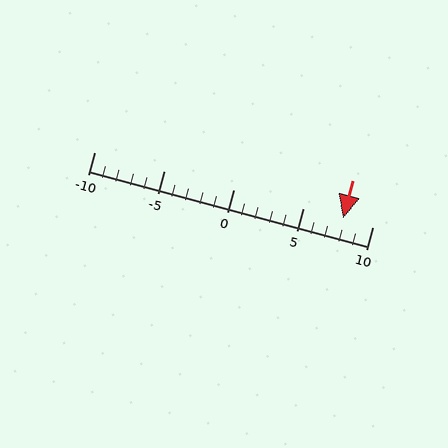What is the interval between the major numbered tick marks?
The major tick marks are spaced 5 units apart.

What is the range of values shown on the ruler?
The ruler shows values from -10 to 10.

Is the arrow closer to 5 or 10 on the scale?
The arrow is closer to 10.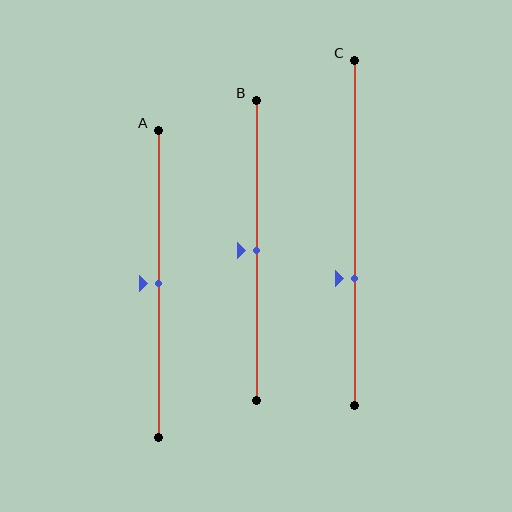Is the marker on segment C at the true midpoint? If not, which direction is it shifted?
No, the marker on segment C is shifted downward by about 13% of the segment length.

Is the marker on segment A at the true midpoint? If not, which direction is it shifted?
Yes, the marker on segment A is at the true midpoint.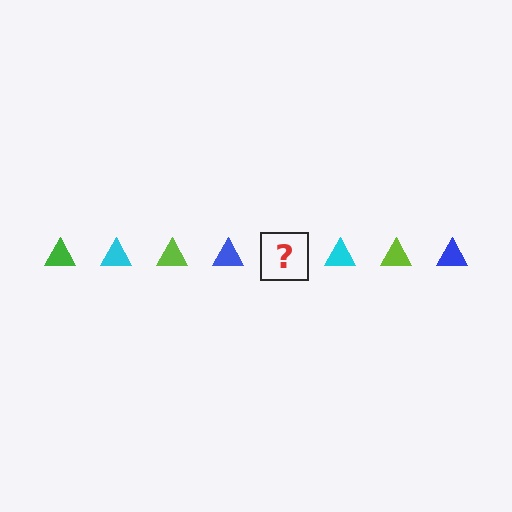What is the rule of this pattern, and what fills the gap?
The rule is that the pattern cycles through green, cyan, lime, blue triangles. The gap should be filled with a green triangle.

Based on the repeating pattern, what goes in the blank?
The blank should be a green triangle.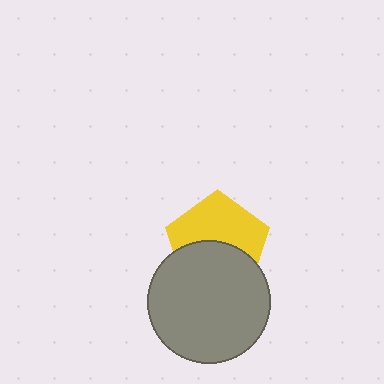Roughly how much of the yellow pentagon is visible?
About half of it is visible (roughly 53%).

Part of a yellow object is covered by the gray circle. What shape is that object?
It is a pentagon.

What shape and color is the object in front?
The object in front is a gray circle.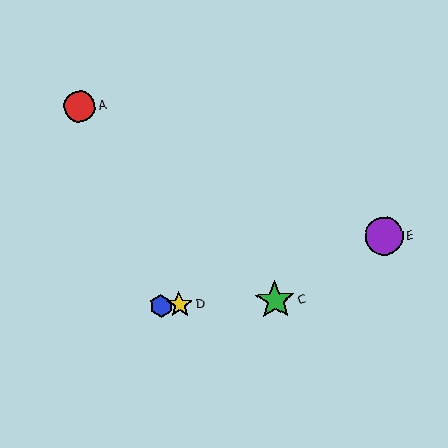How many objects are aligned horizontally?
3 objects (B, C, D) are aligned horizontally.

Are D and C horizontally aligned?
Yes, both are at y≈305.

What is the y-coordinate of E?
Object E is at y≈237.